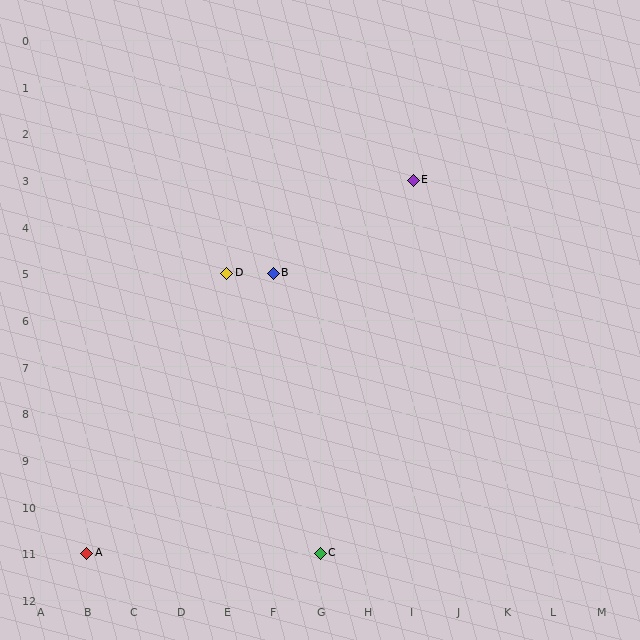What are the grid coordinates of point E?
Point E is at grid coordinates (I, 3).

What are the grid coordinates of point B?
Point B is at grid coordinates (F, 5).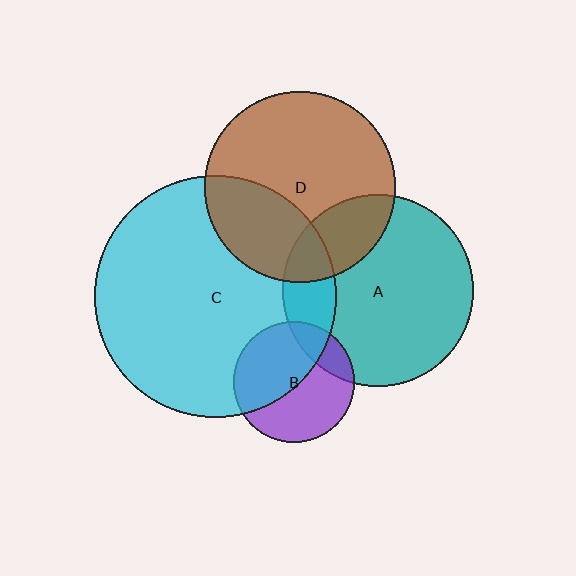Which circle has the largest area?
Circle C (cyan).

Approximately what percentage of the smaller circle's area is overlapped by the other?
Approximately 20%.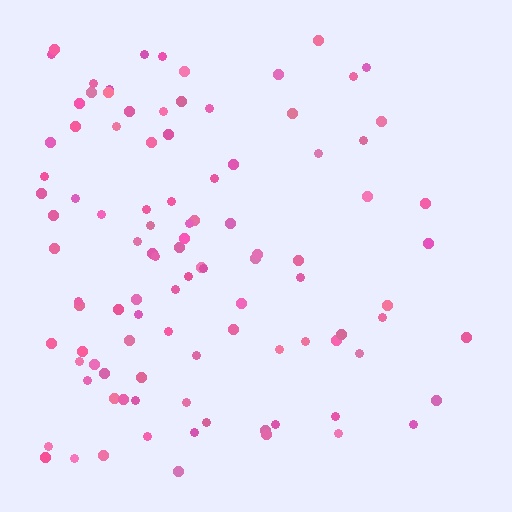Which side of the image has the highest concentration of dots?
The left.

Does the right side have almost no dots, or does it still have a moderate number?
Still a moderate number, just noticeably fewer than the left.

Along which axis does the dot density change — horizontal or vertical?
Horizontal.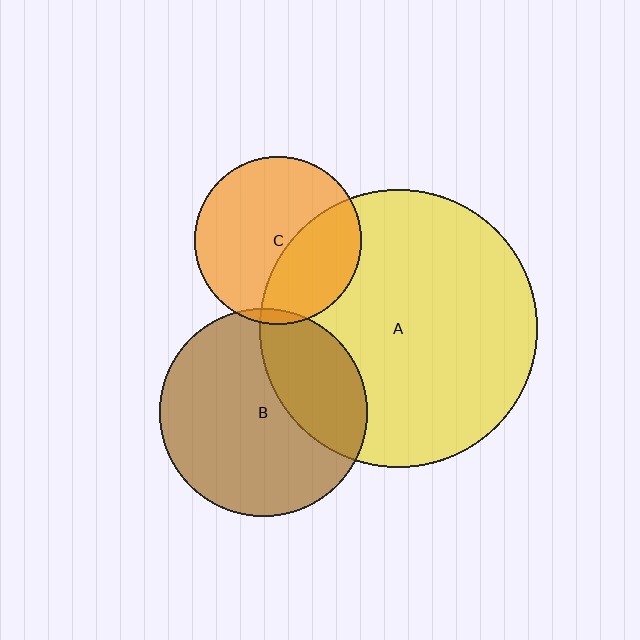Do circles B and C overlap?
Yes.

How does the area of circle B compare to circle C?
Approximately 1.5 times.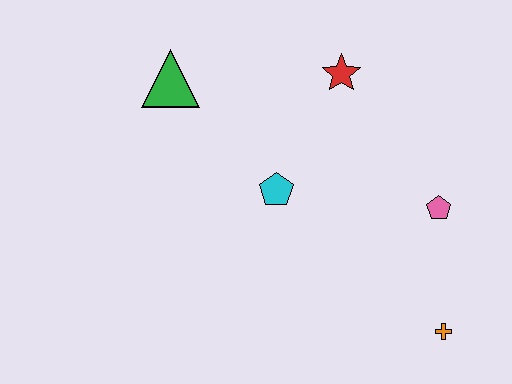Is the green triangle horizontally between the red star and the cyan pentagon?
No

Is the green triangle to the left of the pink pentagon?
Yes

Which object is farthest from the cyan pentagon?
The orange cross is farthest from the cyan pentagon.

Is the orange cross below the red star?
Yes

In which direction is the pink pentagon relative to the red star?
The pink pentagon is below the red star.